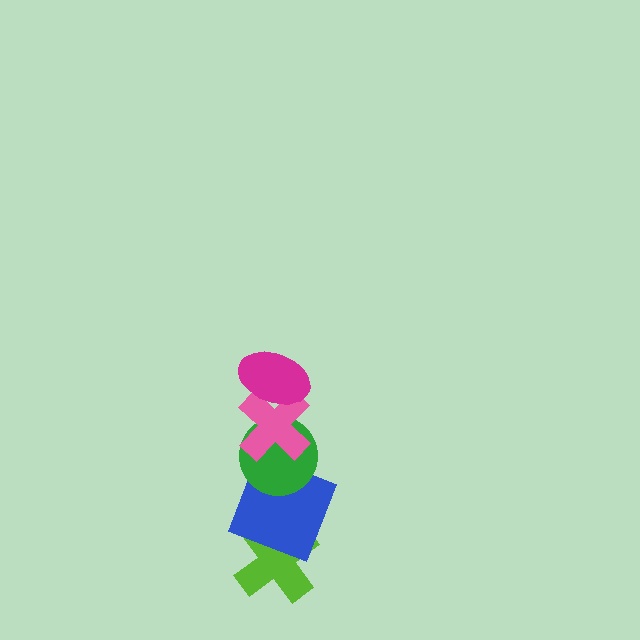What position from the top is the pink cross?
The pink cross is 2nd from the top.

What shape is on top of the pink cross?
The magenta ellipse is on top of the pink cross.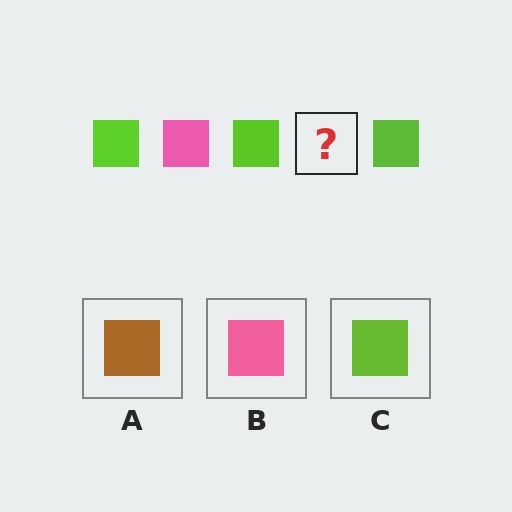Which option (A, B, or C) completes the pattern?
B.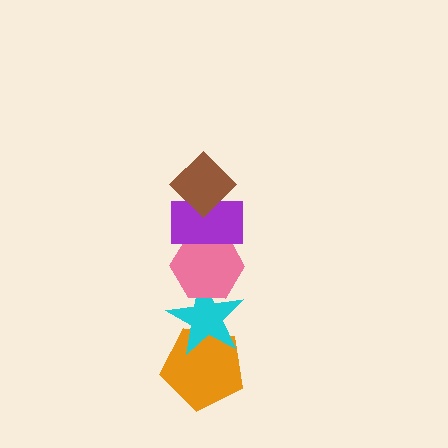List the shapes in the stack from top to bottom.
From top to bottom: the brown diamond, the purple rectangle, the pink hexagon, the cyan star, the orange pentagon.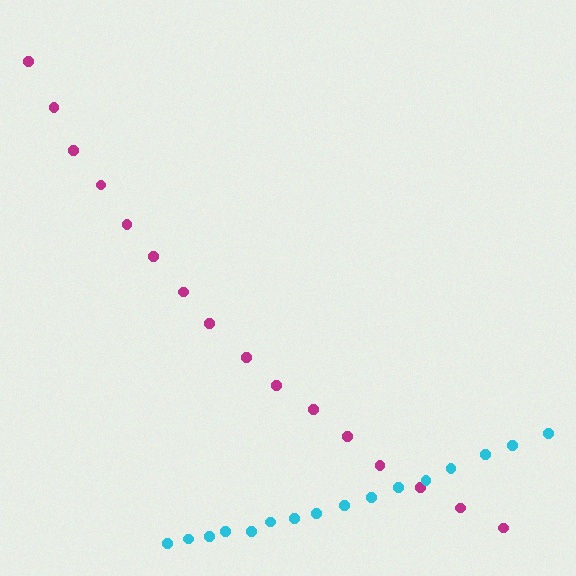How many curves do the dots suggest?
There are 2 distinct paths.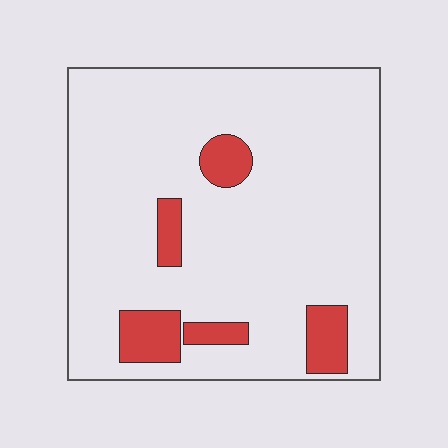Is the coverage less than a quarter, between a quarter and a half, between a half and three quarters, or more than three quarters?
Less than a quarter.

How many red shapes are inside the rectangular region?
5.